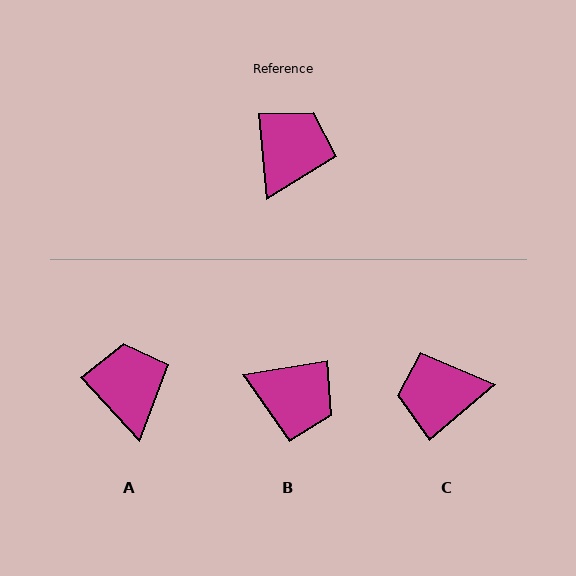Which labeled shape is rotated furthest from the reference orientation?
C, about 125 degrees away.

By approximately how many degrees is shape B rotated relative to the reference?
Approximately 86 degrees clockwise.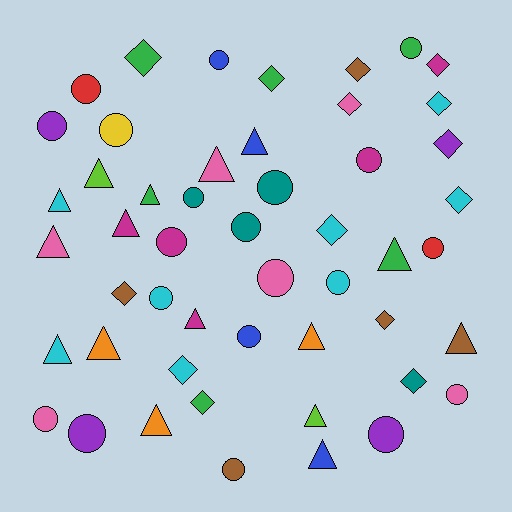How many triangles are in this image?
There are 16 triangles.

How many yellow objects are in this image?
There is 1 yellow object.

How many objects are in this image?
There are 50 objects.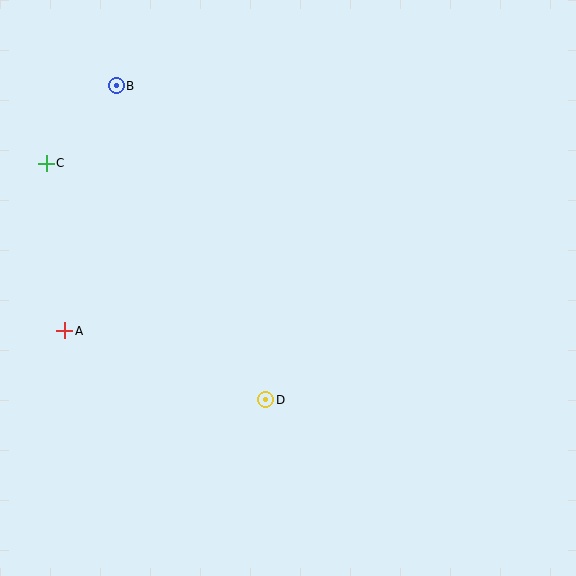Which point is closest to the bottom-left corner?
Point A is closest to the bottom-left corner.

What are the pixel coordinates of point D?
Point D is at (266, 400).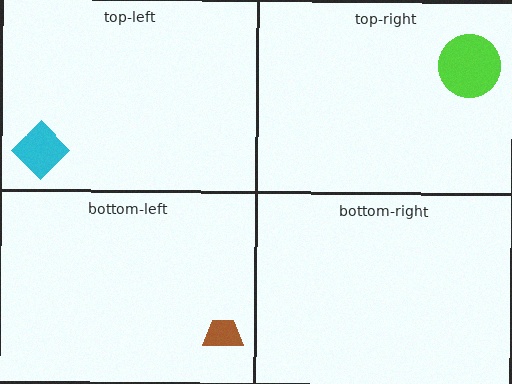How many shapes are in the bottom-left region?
1.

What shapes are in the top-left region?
The cyan diamond.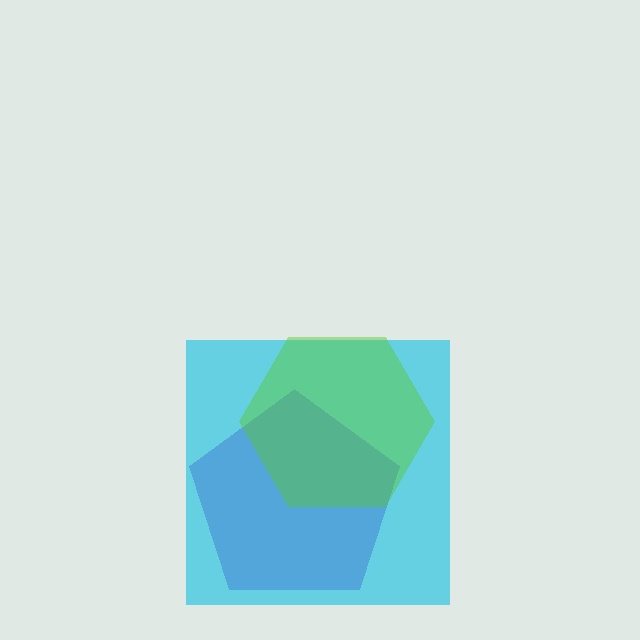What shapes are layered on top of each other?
The layered shapes are: a purple pentagon, a cyan square, a lime hexagon.